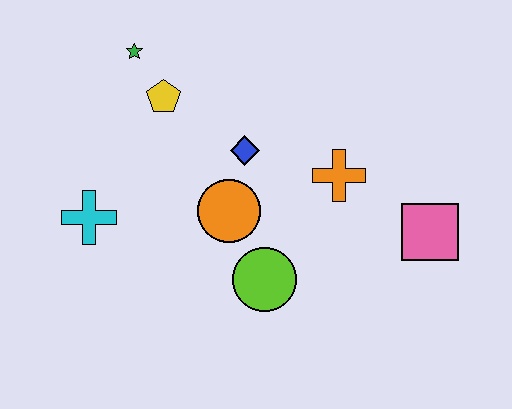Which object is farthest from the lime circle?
The green star is farthest from the lime circle.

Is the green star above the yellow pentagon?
Yes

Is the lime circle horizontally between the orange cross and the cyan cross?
Yes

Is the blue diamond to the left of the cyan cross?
No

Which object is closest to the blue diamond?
The orange circle is closest to the blue diamond.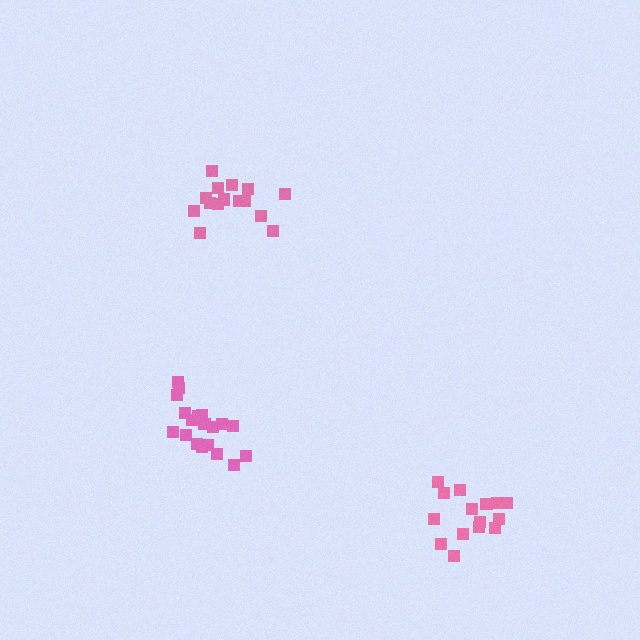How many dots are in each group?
Group 1: 15 dots, Group 2: 15 dots, Group 3: 19 dots (49 total).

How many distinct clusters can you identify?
There are 3 distinct clusters.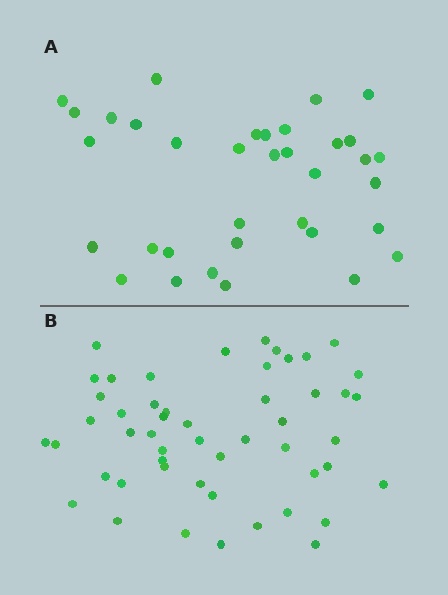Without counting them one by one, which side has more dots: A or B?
Region B (the bottom region) has more dots.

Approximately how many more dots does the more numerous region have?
Region B has approximately 15 more dots than region A.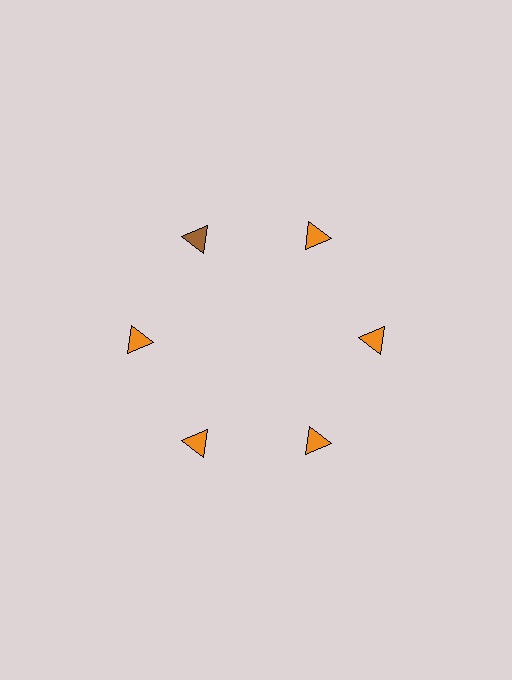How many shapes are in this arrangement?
There are 6 shapes arranged in a ring pattern.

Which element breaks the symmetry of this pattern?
The brown triangle at roughly the 11 o'clock position breaks the symmetry. All other shapes are orange triangles.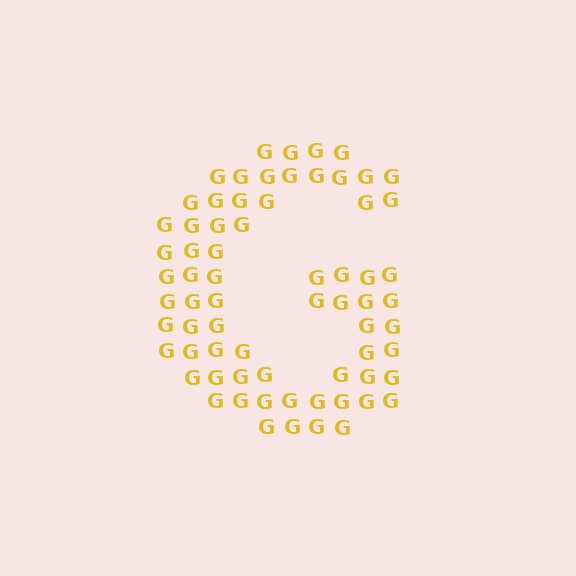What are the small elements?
The small elements are letter G's.